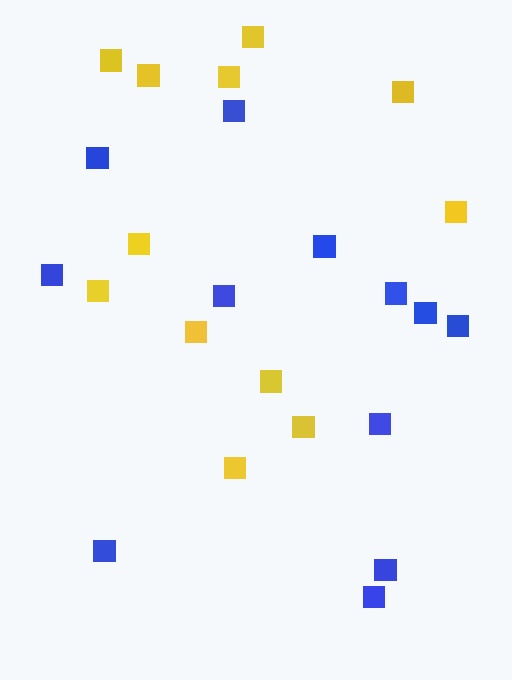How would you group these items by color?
There are 2 groups: one group of yellow squares (12) and one group of blue squares (12).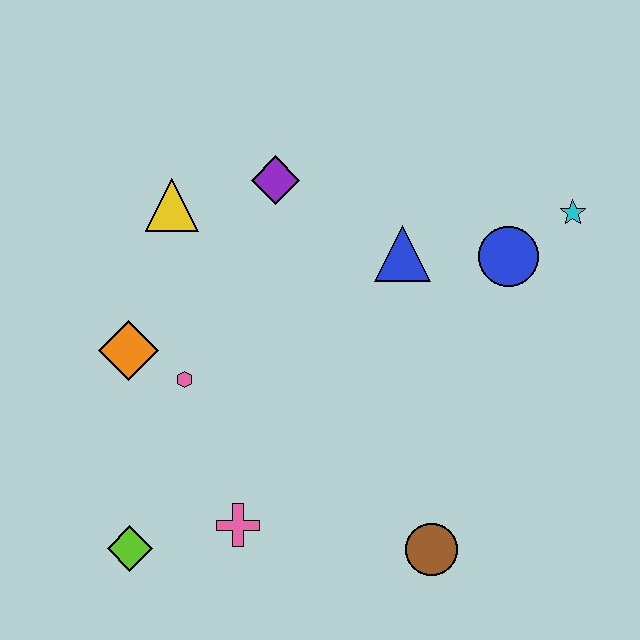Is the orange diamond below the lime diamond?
No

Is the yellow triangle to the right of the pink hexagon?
No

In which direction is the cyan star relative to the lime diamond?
The cyan star is to the right of the lime diamond.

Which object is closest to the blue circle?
The cyan star is closest to the blue circle.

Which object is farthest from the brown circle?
The yellow triangle is farthest from the brown circle.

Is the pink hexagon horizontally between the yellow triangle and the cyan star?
Yes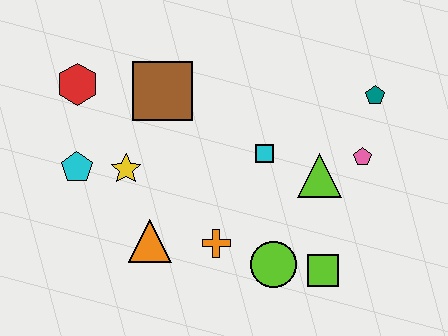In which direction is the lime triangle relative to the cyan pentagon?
The lime triangle is to the right of the cyan pentagon.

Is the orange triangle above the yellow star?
No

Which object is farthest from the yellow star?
The teal pentagon is farthest from the yellow star.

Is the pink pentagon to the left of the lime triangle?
No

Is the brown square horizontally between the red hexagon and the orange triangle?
No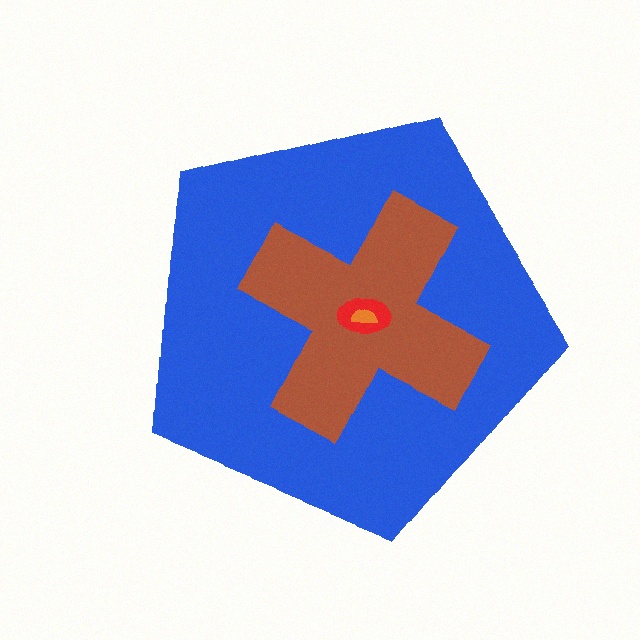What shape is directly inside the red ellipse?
The orange semicircle.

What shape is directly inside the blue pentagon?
The brown cross.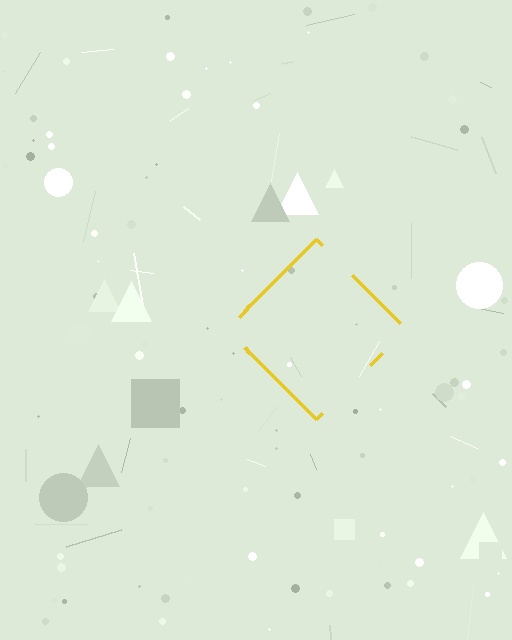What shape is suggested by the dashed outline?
The dashed outline suggests a diamond.